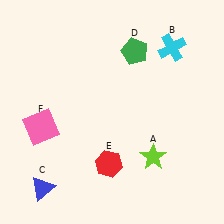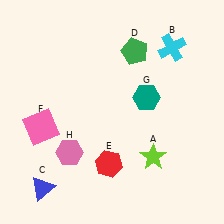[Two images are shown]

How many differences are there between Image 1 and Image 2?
There are 2 differences between the two images.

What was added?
A teal hexagon (G), a pink hexagon (H) were added in Image 2.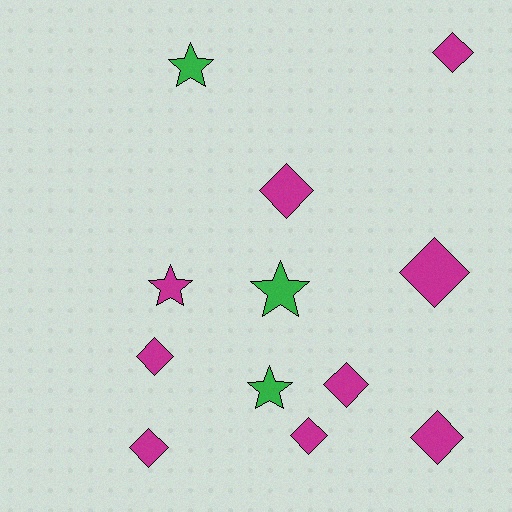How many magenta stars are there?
There is 1 magenta star.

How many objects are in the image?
There are 12 objects.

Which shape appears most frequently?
Diamond, with 8 objects.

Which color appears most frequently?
Magenta, with 9 objects.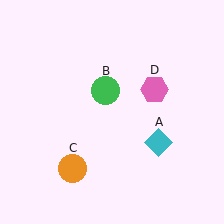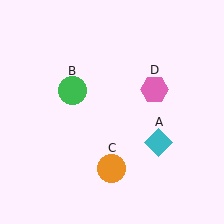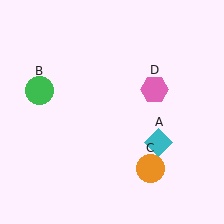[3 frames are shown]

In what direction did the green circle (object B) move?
The green circle (object B) moved left.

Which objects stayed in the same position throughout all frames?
Cyan diamond (object A) and pink hexagon (object D) remained stationary.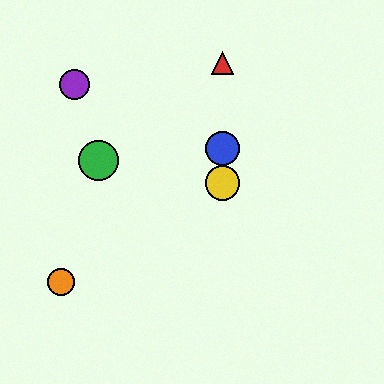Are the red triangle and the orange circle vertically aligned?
No, the red triangle is at x≈223 and the orange circle is at x≈61.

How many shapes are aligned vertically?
3 shapes (the red triangle, the blue circle, the yellow circle) are aligned vertically.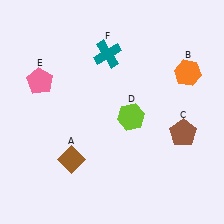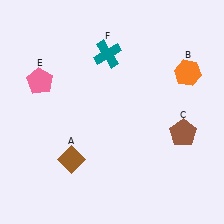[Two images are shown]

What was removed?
The lime hexagon (D) was removed in Image 2.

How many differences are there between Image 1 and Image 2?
There is 1 difference between the two images.